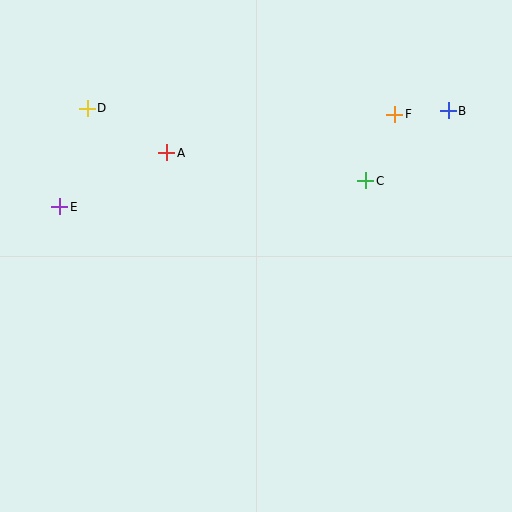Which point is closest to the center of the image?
Point C at (366, 181) is closest to the center.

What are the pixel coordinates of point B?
Point B is at (448, 111).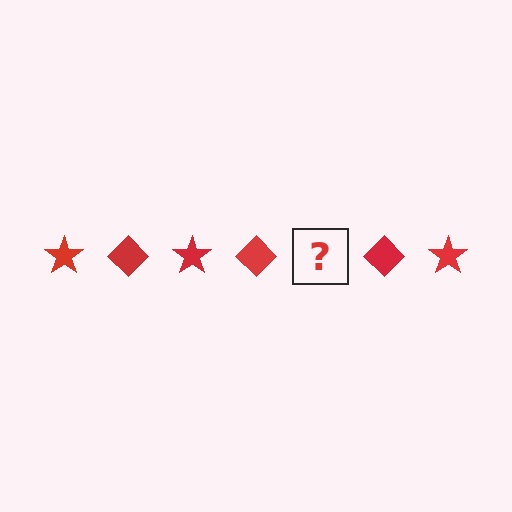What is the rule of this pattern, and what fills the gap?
The rule is that the pattern cycles through star, diamond shapes in red. The gap should be filled with a red star.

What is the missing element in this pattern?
The missing element is a red star.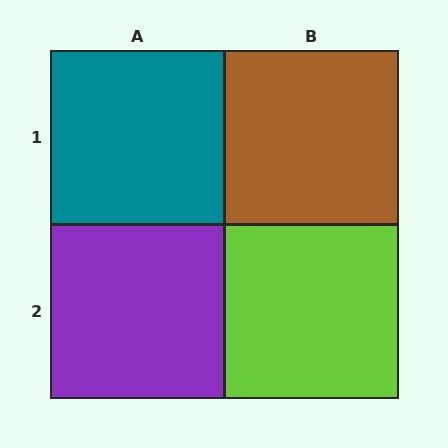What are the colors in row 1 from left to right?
Teal, brown.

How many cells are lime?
1 cell is lime.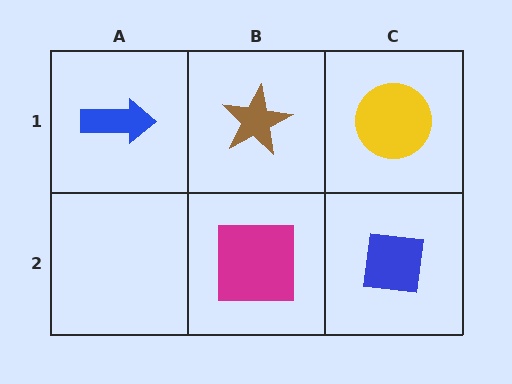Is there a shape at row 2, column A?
No, that cell is empty.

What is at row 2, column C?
A blue square.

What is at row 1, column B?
A brown star.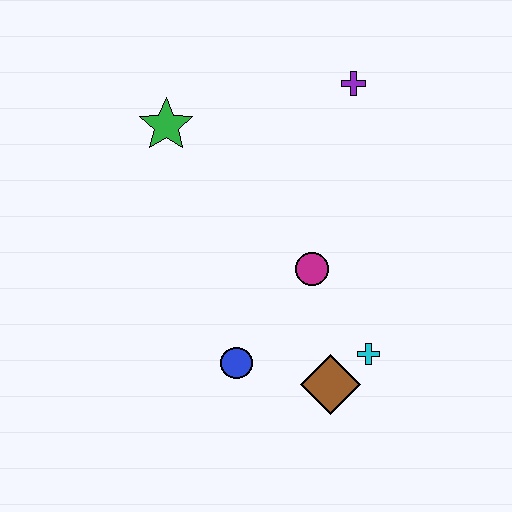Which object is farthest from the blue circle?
The purple cross is farthest from the blue circle.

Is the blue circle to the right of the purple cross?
No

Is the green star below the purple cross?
Yes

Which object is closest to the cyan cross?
The brown diamond is closest to the cyan cross.